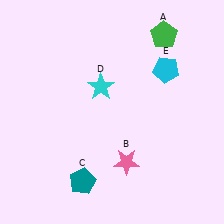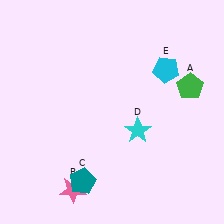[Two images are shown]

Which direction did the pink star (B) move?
The pink star (B) moved left.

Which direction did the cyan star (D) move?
The cyan star (D) moved down.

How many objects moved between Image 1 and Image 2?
3 objects moved between the two images.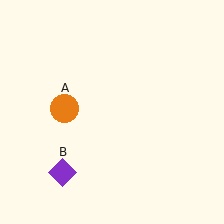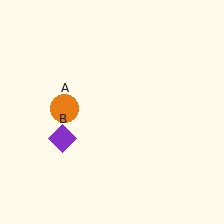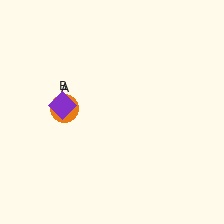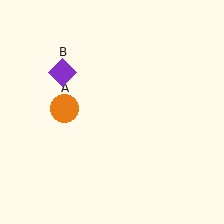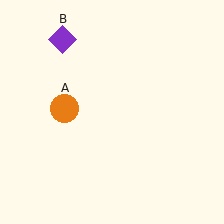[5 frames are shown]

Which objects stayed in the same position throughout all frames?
Orange circle (object A) remained stationary.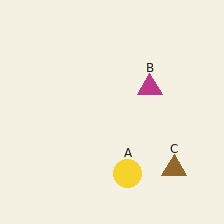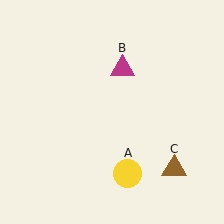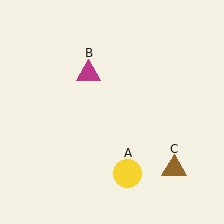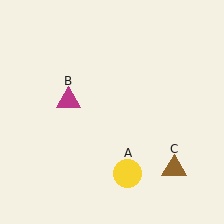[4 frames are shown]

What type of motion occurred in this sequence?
The magenta triangle (object B) rotated counterclockwise around the center of the scene.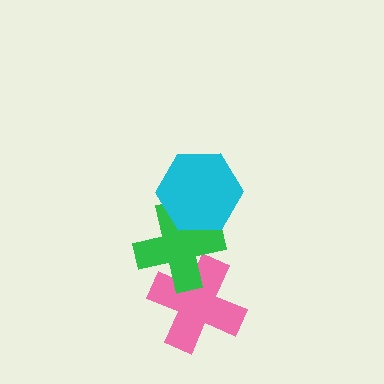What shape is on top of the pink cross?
The green cross is on top of the pink cross.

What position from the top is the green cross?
The green cross is 2nd from the top.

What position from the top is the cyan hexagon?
The cyan hexagon is 1st from the top.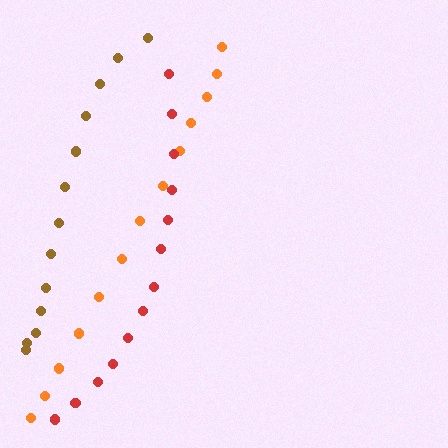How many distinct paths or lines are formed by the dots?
There are 3 distinct paths.